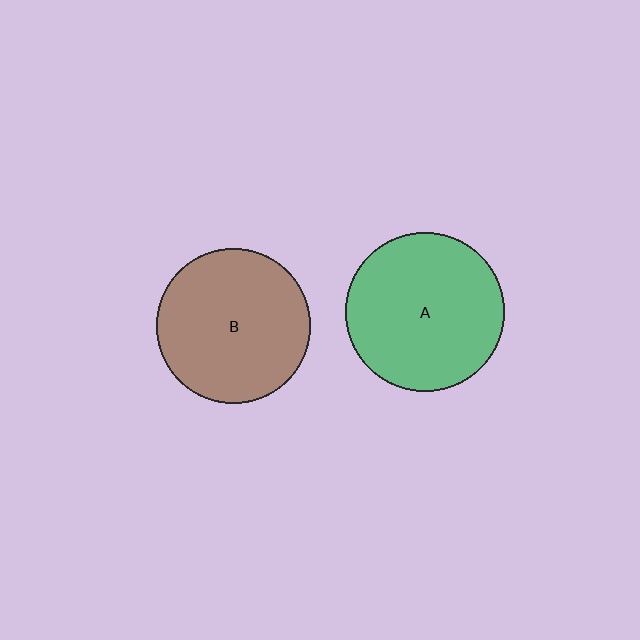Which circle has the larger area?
Circle A (green).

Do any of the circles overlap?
No, none of the circles overlap.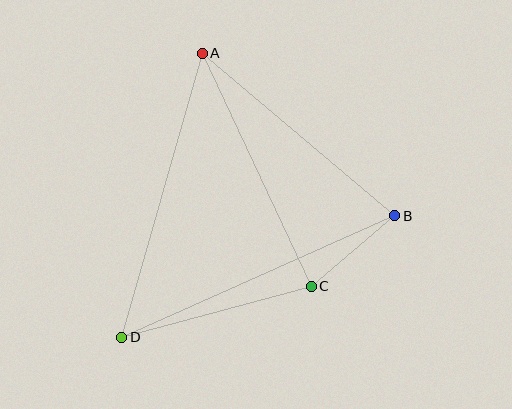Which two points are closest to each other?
Points B and C are closest to each other.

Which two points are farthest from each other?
Points B and D are farthest from each other.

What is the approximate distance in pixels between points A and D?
The distance between A and D is approximately 295 pixels.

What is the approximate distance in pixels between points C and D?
The distance between C and D is approximately 196 pixels.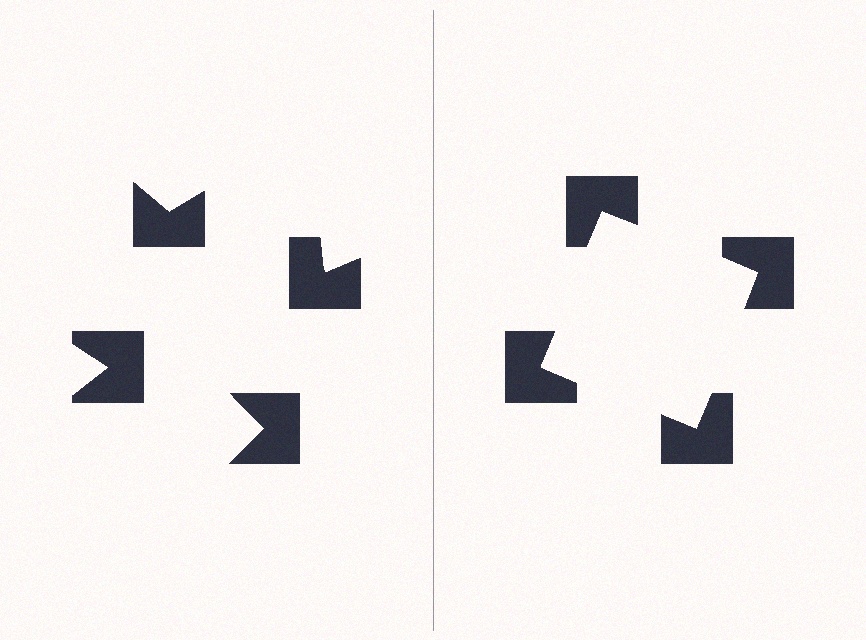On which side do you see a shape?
An illusory square appears on the right side. On the left side the wedge cuts are rotated, so no coherent shape forms.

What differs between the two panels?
The notched squares are positioned identically on both sides; only the wedge orientations differ. On the right they align to a square; on the left they are misaligned.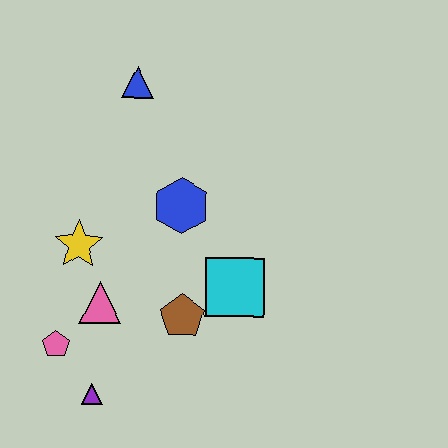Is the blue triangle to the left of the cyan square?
Yes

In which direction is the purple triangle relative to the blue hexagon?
The purple triangle is below the blue hexagon.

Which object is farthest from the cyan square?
The blue triangle is farthest from the cyan square.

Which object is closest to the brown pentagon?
The cyan square is closest to the brown pentagon.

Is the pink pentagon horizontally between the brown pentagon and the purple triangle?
No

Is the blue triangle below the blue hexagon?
No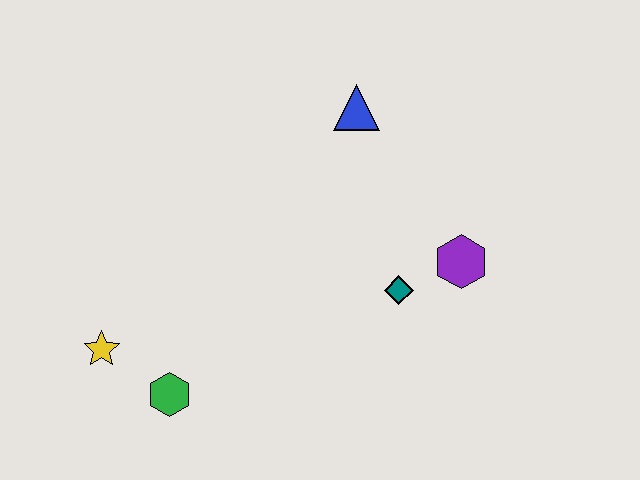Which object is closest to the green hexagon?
The yellow star is closest to the green hexagon.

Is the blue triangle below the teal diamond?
No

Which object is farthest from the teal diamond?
The yellow star is farthest from the teal diamond.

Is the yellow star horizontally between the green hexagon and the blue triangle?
No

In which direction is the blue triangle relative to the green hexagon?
The blue triangle is above the green hexagon.